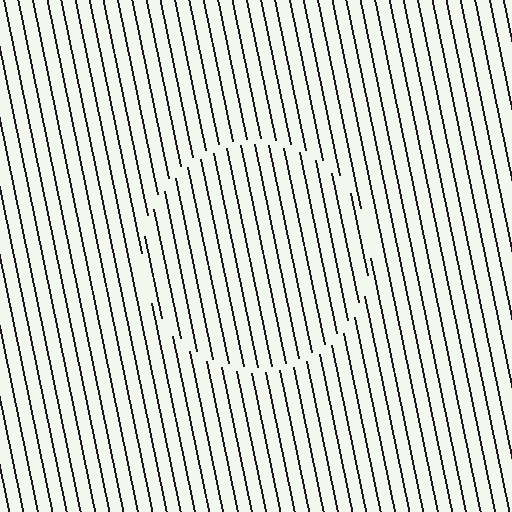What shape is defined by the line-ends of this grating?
An illusory circle. The interior of the shape contains the same grating, shifted by half a period — the contour is defined by the phase discontinuity where line-ends from the inner and outer gratings abut.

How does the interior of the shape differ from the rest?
The interior of the shape contains the same grating, shifted by half a period — the contour is defined by the phase discontinuity where line-ends from the inner and outer gratings abut.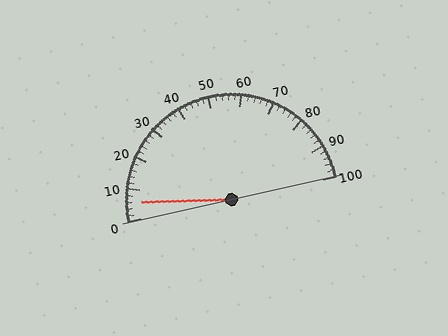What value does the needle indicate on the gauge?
The needle indicates approximately 6.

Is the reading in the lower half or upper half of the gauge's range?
The reading is in the lower half of the range (0 to 100).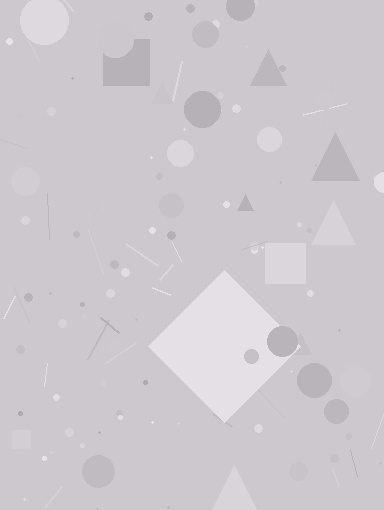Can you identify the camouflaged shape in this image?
The camouflaged shape is a diamond.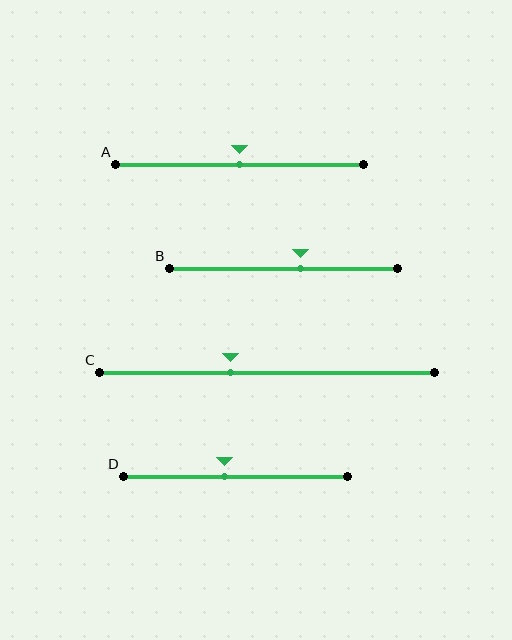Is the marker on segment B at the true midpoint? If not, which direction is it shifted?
No, the marker on segment B is shifted to the right by about 7% of the segment length.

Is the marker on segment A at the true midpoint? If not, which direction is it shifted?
Yes, the marker on segment A is at the true midpoint.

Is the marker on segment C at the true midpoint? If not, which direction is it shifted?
No, the marker on segment C is shifted to the left by about 11% of the segment length.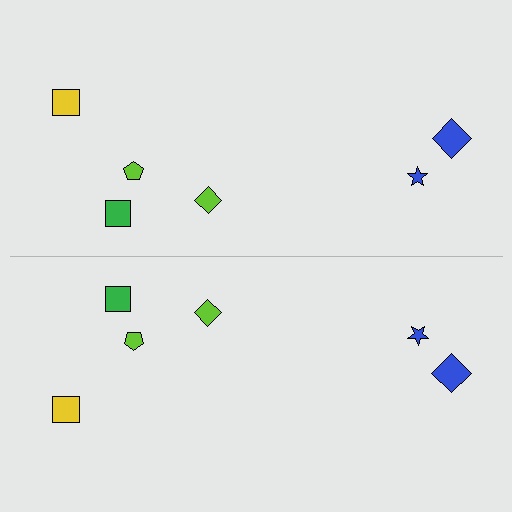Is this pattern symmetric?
Yes, this pattern has bilateral (reflection) symmetry.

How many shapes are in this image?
There are 12 shapes in this image.